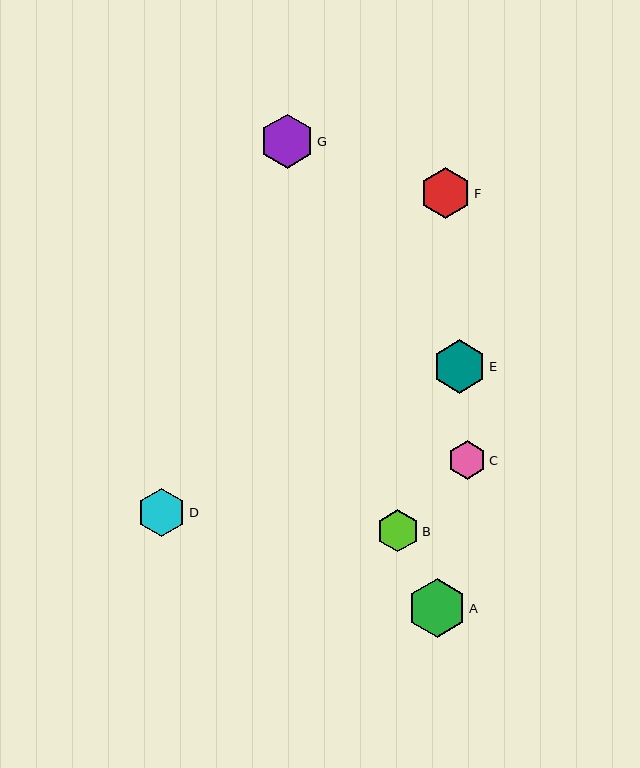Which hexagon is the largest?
Hexagon A is the largest with a size of approximately 59 pixels.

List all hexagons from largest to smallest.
From largest to smallest: A, G, E, F, D, B, C.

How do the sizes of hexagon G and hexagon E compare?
Hexagon G and hexagon E are approximately the same size.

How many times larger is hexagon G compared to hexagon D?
Hexagon G is approximately 1.1 times the size of hexagon D.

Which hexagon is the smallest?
Hexagon C is the smallest with a size of approximately 38 pixels.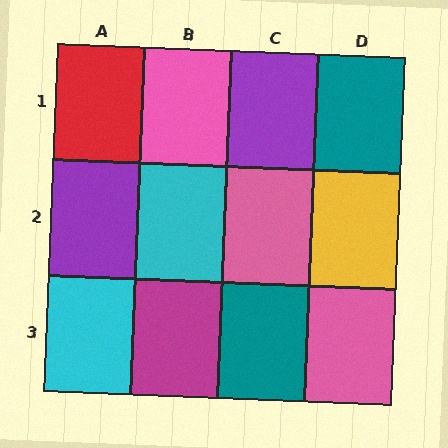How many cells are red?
1 cell is red.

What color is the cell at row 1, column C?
Purple.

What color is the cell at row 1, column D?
Teal.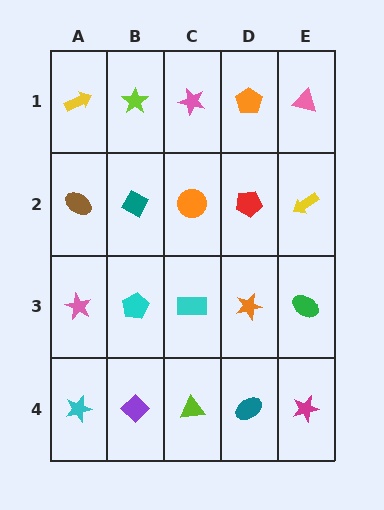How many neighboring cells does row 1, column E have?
2.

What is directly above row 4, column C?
A cyan rectangle.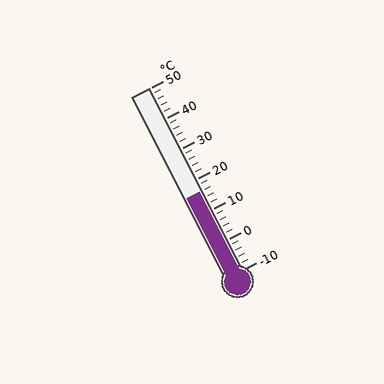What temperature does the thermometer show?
The thermometer shows approximately 16°C.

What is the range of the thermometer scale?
The thermometer scale ranges from -10°C to 50°C.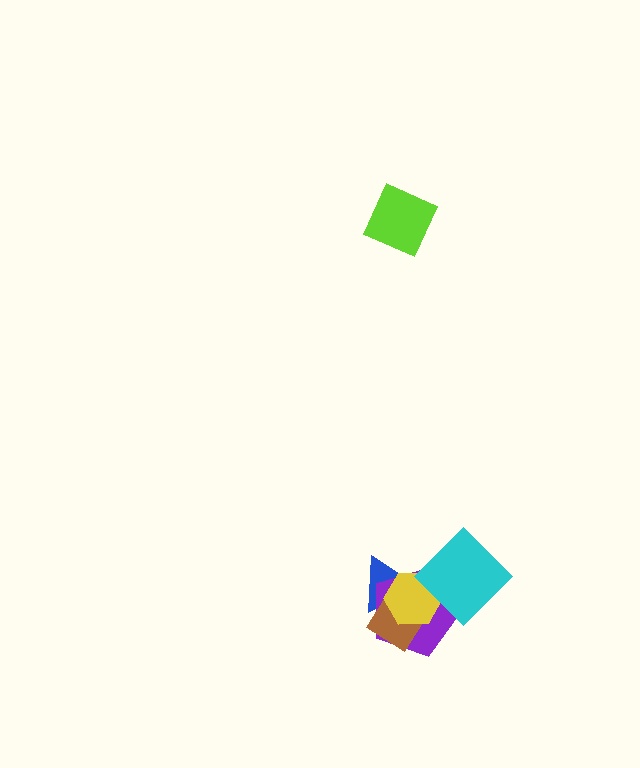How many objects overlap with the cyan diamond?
2 objects overlap with the cyan diamond.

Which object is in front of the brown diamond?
The yellow hexagon is in front of the brown diamond.